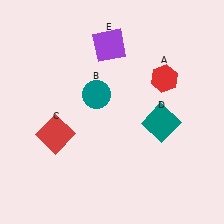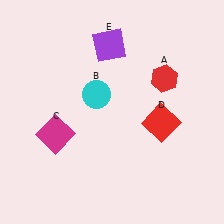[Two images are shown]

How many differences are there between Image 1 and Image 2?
There are 3 differences between the two images.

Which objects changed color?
B changed from teal to cyan. C changed from red to magenta. D changed from teal to red.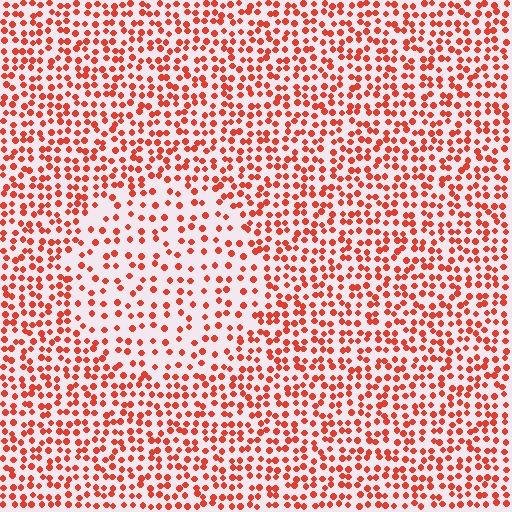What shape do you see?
I see a circle.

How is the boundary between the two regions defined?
The boundary is defined by a change in element density (approximately 1.9x ratio). All elements are the same color, size, and shape.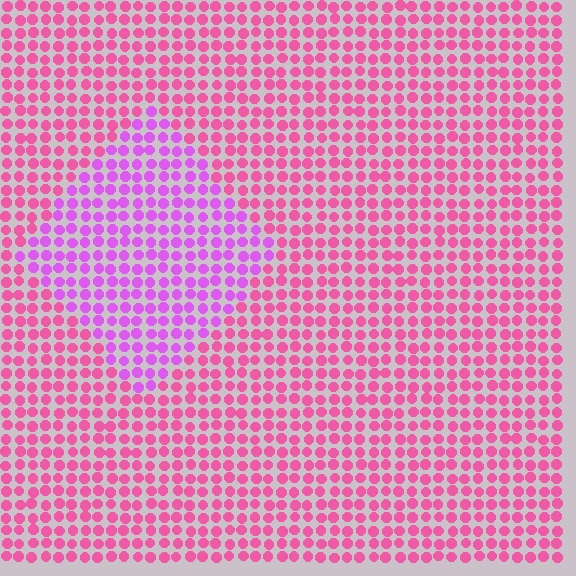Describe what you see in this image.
The image is filled with small pink elements in a uniform arrangement. A diamond-shaped region is visible where the elements are tinted to a slightly different hue, forming a subtle color boundary.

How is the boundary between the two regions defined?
The boundary is defined purely by a slight shift in hue (about 36 degrees). Spacing, size, and orientation are identical on both sides.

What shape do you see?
I see a diamond.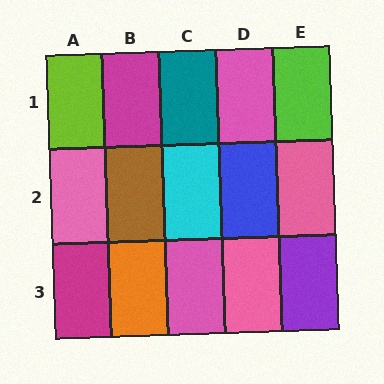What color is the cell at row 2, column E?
Pink.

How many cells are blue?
1 cell is blue.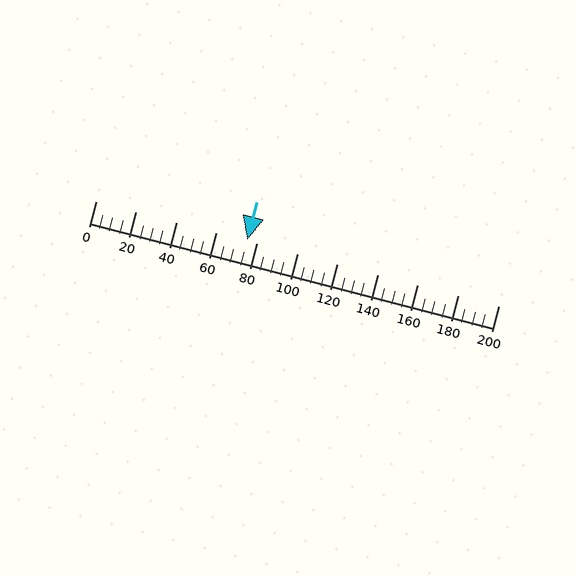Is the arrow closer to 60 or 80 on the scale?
The arrow is closer to 80.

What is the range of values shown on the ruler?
The ruler shows values from 0 to 200.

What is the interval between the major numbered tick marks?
The major tick marks are spaced 20 units apart.